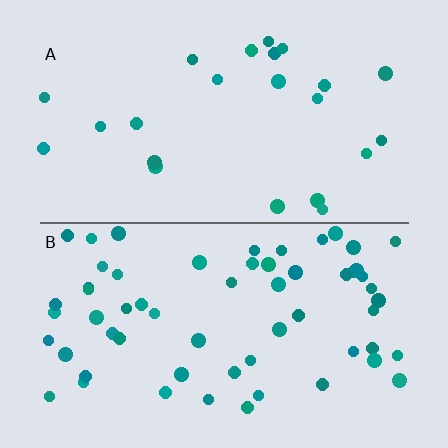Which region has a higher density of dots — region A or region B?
B (the bottom).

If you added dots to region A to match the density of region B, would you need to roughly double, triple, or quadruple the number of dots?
Approximately triple.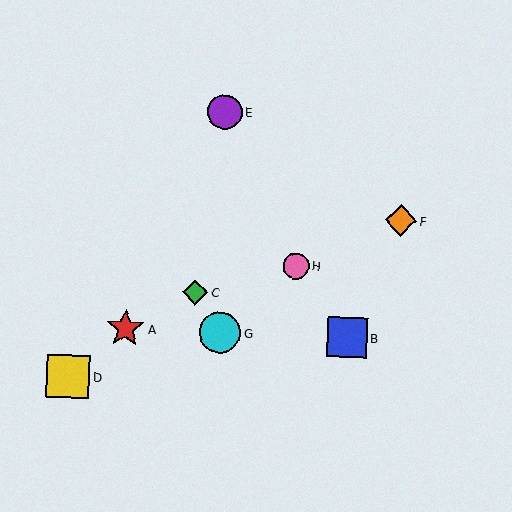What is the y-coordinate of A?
Object A is at y≈328.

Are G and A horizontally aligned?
Yes, both are at y≈332.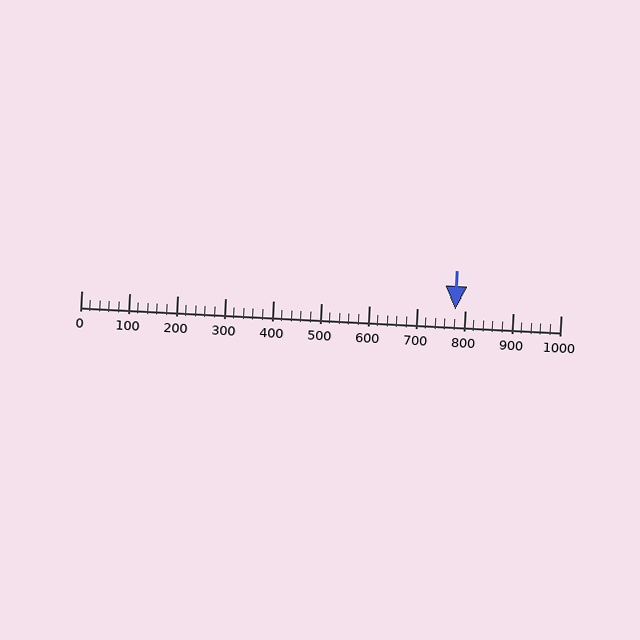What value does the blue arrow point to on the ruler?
The blue arrow points to approximately 780.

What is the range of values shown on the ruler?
The ruler shows values from 0 to 1000.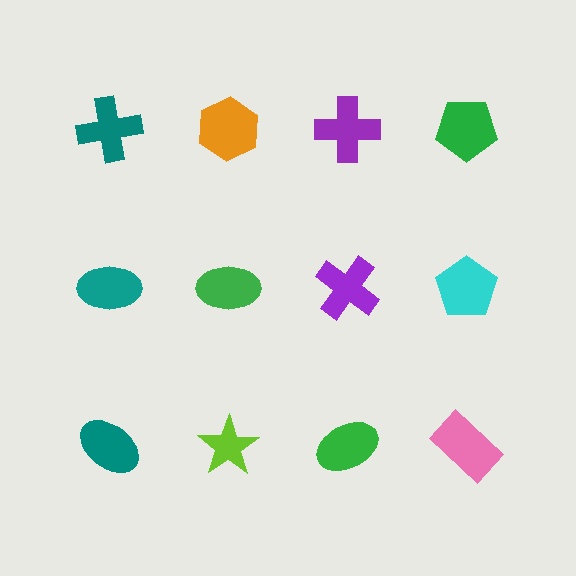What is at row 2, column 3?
A purple cross.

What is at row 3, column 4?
A pink rectangle.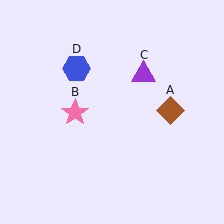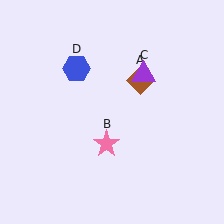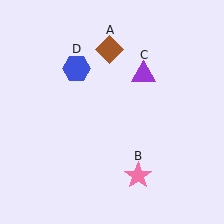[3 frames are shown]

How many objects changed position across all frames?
2 objects changed position: brown diamond (object A), pink star (object B).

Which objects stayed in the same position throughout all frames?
Purple triangle (object C) and blue hexagon (object D) remained stationary.